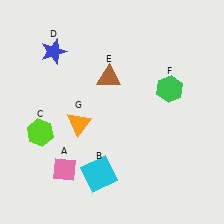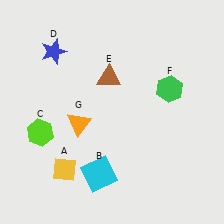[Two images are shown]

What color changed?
The diamond (A) changed from pink in Image 1 to yellow in Image 2.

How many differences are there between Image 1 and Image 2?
There is 1 difference between the two images.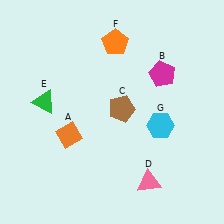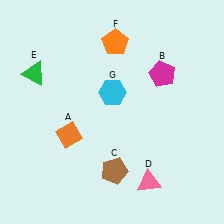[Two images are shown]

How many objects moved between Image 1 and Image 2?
3 objects moved between the two images.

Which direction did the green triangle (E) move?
The green triangle (E) moved up.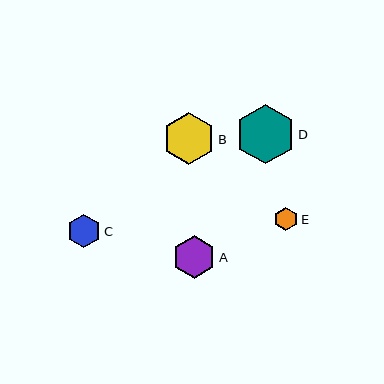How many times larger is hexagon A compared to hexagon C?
Hexagon A is approximately 1.3 times the size of hexagon C.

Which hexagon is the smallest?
Hexagon E is the smallest with a size of approximately 24 pixels.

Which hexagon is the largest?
Hexagon D is the largest with a size of approximately 60 pixels.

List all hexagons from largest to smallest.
From largest to smallest: D, B, A, C, E.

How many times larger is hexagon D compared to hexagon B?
Hexagon D is approximately 1.1 times the size of hexagon B.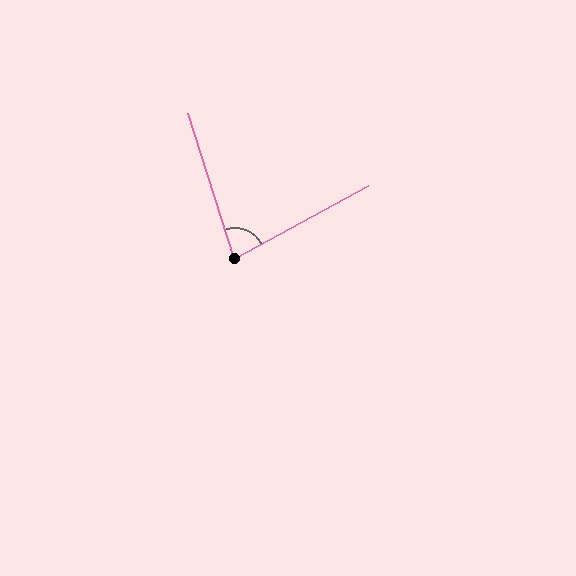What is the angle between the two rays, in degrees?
Approximately 79 degrees.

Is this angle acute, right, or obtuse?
It is acute.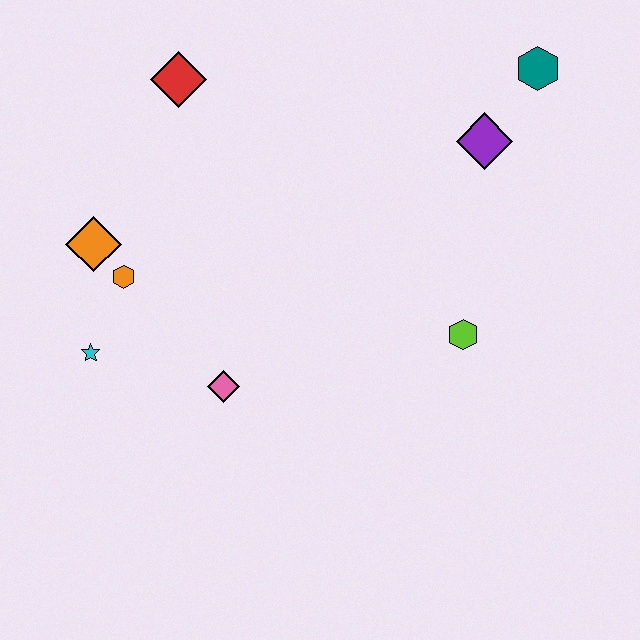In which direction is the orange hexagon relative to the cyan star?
The orange hexagon is above the cyan star.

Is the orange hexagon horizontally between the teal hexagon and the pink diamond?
No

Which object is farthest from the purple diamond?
The cyan star is farthest from the purple diamond.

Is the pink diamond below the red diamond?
Yes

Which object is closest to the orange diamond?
The orange hexagon is closest to the orange diamond.